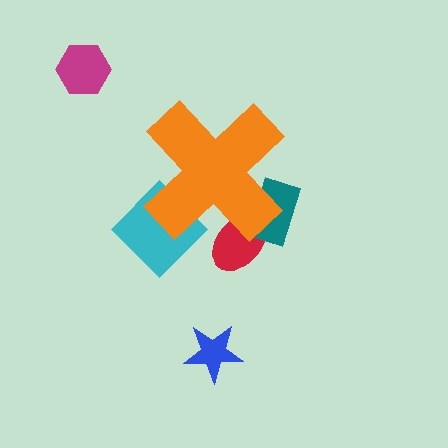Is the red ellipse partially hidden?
Yes, the red ellipse is partially hidden behind the orange cross.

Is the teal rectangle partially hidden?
Yes, the teal rectangle is partially hidden behind the orange cross.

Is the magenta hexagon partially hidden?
No, the magenta hexagon is fully visible.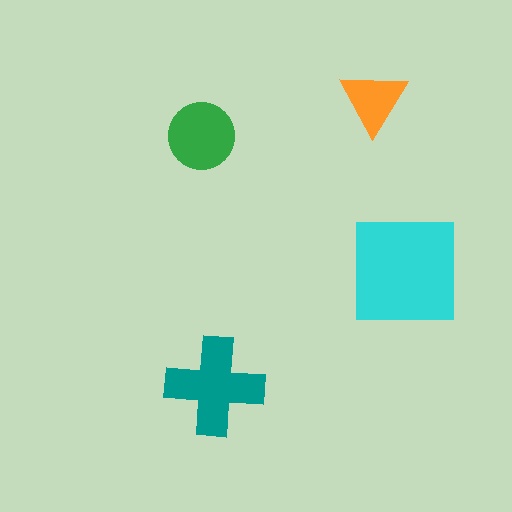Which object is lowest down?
The teal cross is bottommost.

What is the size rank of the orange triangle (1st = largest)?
4th.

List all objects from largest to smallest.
The cyan square, the teal cross, the green circle, the orange triangle.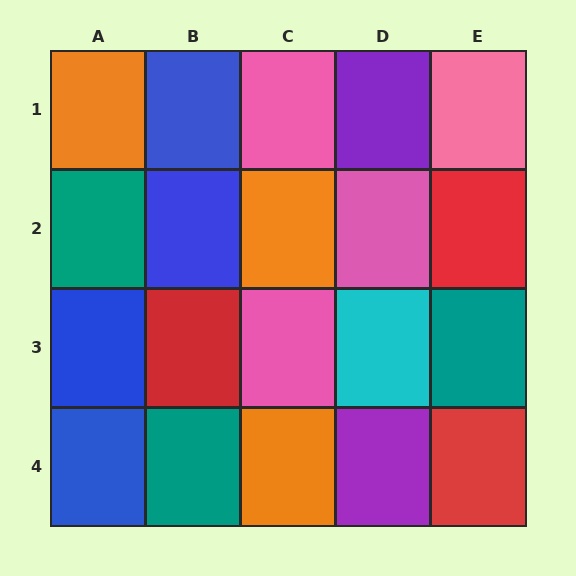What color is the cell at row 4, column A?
Blue.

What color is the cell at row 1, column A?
Orange.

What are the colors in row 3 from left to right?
Blue, red, pink, cyan, teal.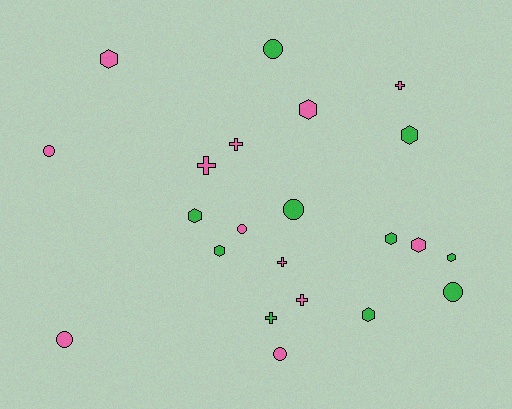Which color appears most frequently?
Pink, with 12 objects.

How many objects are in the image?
There are 22 objects.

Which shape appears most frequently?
Hexagon, with 9 objects.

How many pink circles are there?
There are 4 pink circles.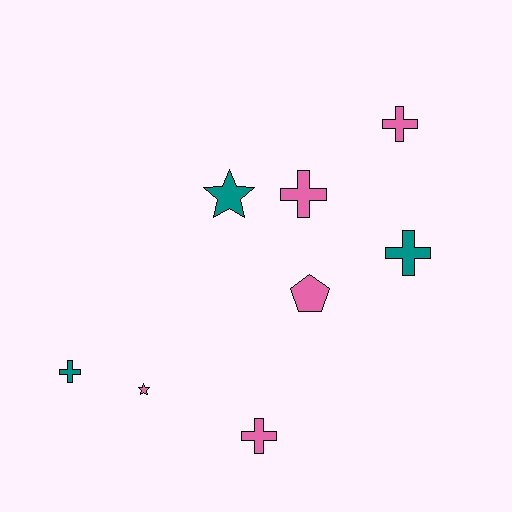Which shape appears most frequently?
Cross, with 5 objects.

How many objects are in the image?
There are 8 objects.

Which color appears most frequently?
Pink, with 5 objects.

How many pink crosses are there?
There are 3 pink crosses.